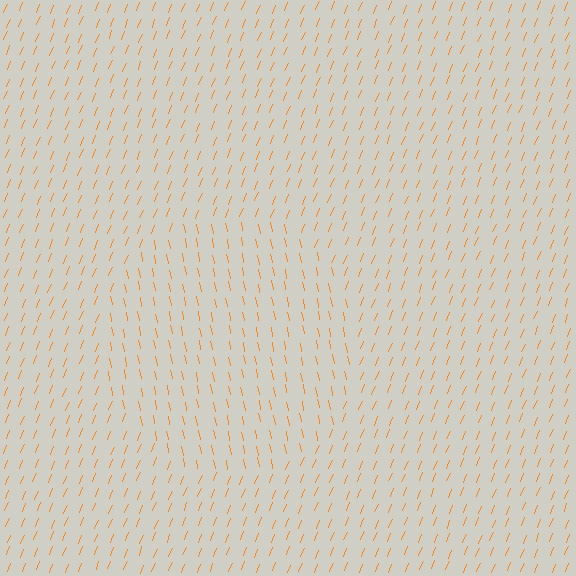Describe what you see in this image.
The image is filled with small orange line segments. A circle region in the image has lines oriented differently from the surrounding lines, creating a visible texture boundary.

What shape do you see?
I see a circle.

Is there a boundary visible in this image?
Yes, there is a texture boundary formed by a change in line orientation.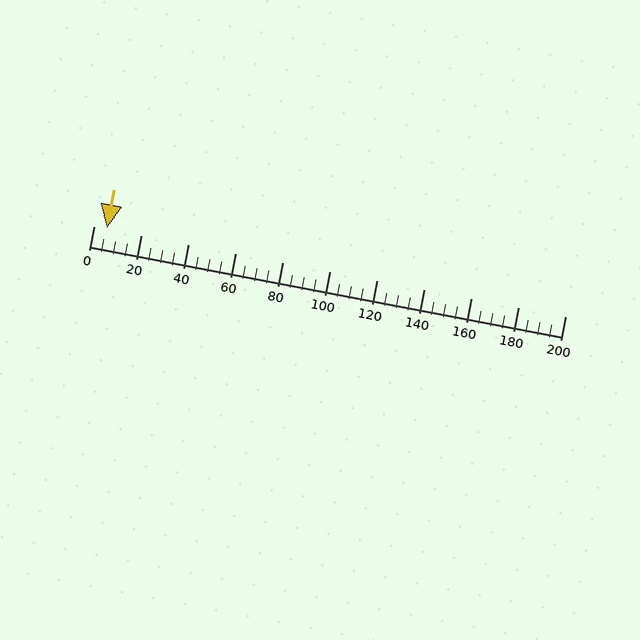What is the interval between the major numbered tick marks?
The major tick marks are spaced 20 units apart.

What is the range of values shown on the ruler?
The ruler shows values from 0 to 200.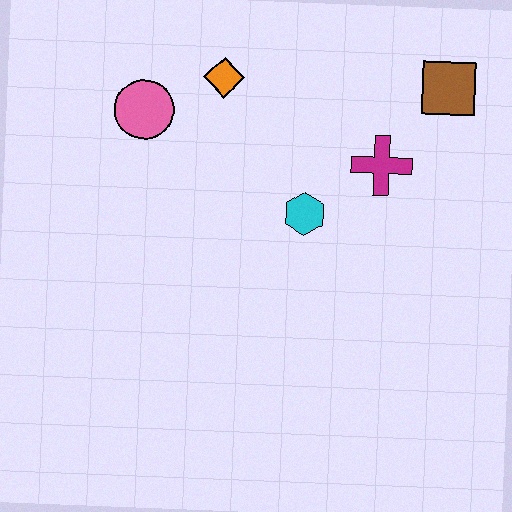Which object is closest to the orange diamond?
The pink circle is closest to the orange diamond.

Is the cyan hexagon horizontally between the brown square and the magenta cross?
No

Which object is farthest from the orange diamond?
The brown square is farthest from the orange diamond.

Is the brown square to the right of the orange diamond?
Yes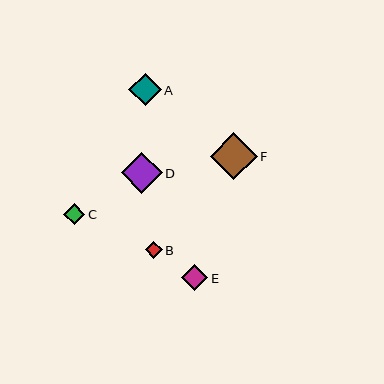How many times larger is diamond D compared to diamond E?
Diamond D is approximately 1.5 times the size of diamond E.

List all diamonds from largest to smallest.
From largest to smallest: F, D, A, E, C, B.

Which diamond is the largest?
Diamond F is the largest with a size of approximately 47 pixels.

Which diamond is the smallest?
Diamond B is the smallest with a size of approximately 17 pixels.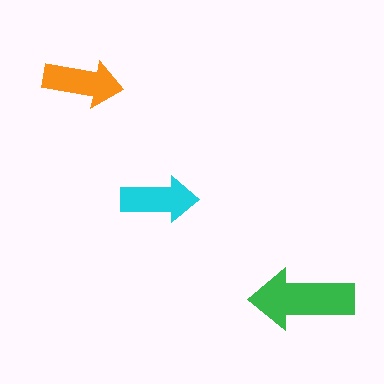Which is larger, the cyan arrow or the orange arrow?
The orange one.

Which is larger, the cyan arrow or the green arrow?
The green one.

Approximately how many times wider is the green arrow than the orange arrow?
About 1.5 times wider.